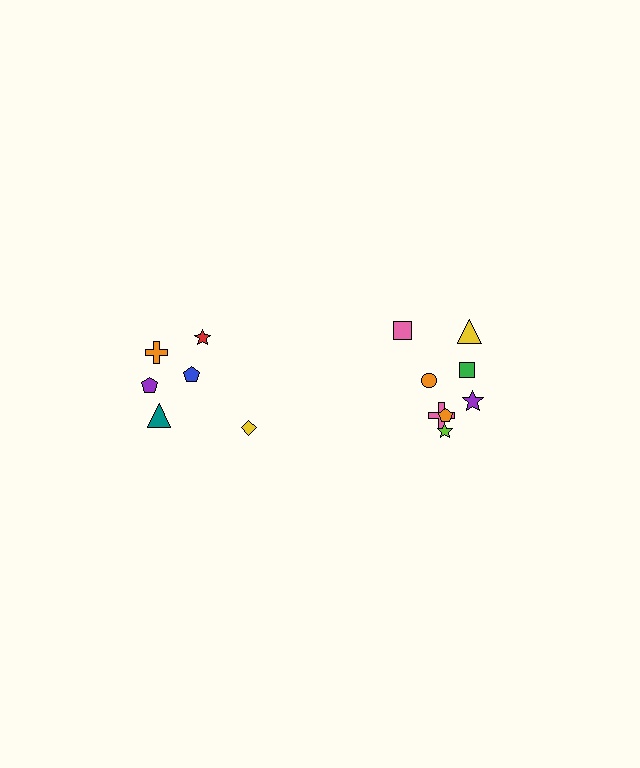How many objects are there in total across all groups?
There are 14 objects.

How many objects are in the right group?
There are 8 objects.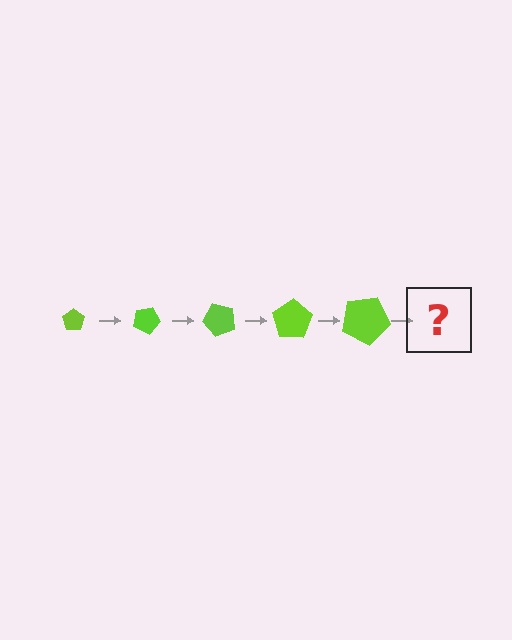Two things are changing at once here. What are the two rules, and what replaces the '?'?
The two rules are that the pentagon grows larger each step and it rotates 25 degrees each step. The '?' should be a pentagon, larger than the previous one and rotated 125 degrees from the start.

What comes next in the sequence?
The next element should be a pentagon, larger than the previous one and rotated 125 degrees from the start.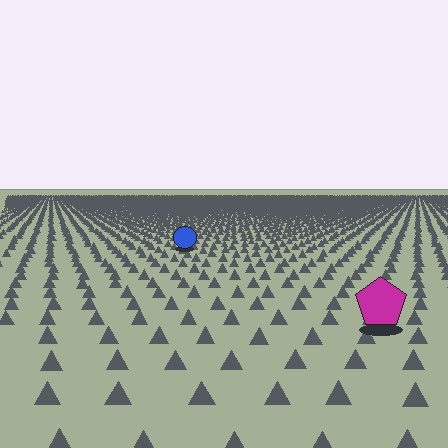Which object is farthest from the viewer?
The blue circle is farthest from the viewer. It appears smaller and the ground texture around it is denser.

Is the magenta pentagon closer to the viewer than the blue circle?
Yes. The magenta pentagon is closer — you can tell from the texture gradient: the ground texture is coarser near it.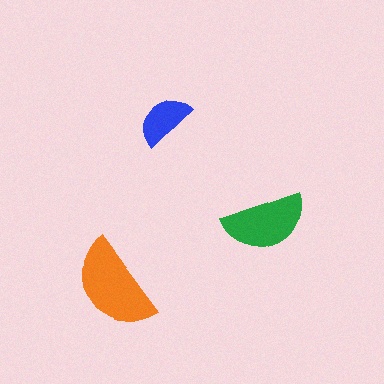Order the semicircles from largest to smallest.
the orange one, the green one, the blue one.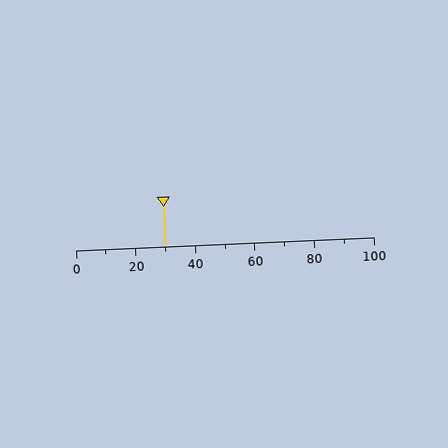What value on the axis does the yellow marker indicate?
The marker indicates approximately 30.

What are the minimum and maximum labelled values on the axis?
The axis runs from 0 to 100.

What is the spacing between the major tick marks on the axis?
The major ticks are spaced 20 apart.